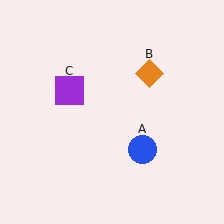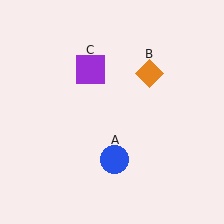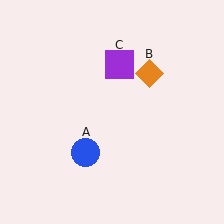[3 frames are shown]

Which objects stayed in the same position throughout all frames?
Orange diamond (object B) remained stationary.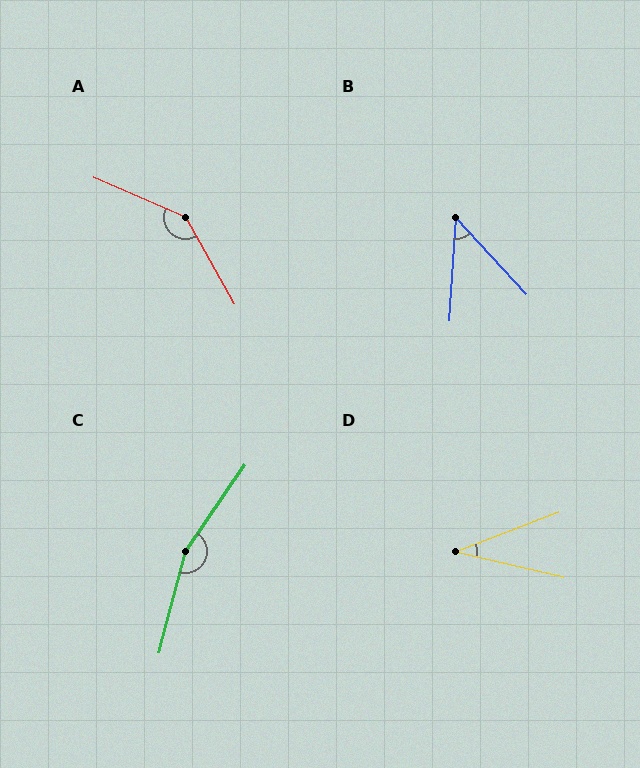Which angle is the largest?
C, at approximately 160 degrees.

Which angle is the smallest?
D, at approximately 34 degrees.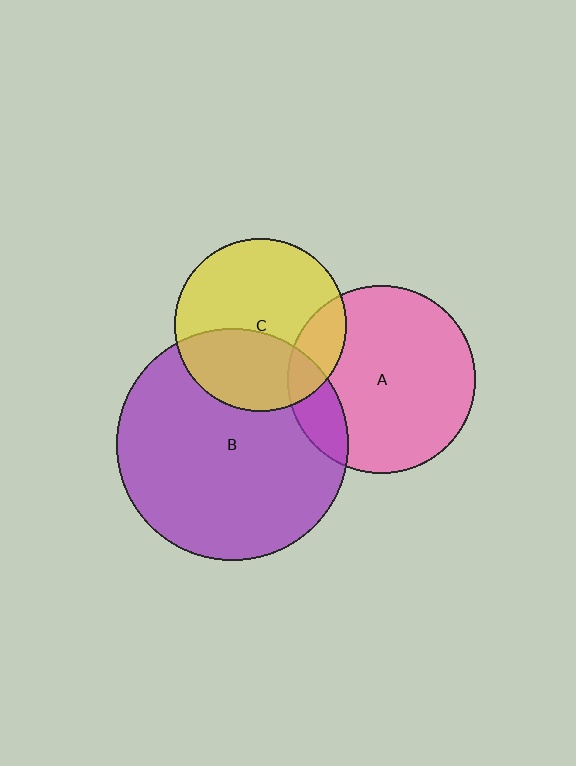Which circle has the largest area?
Circle B (purple).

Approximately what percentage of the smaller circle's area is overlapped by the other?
Approximately 15%.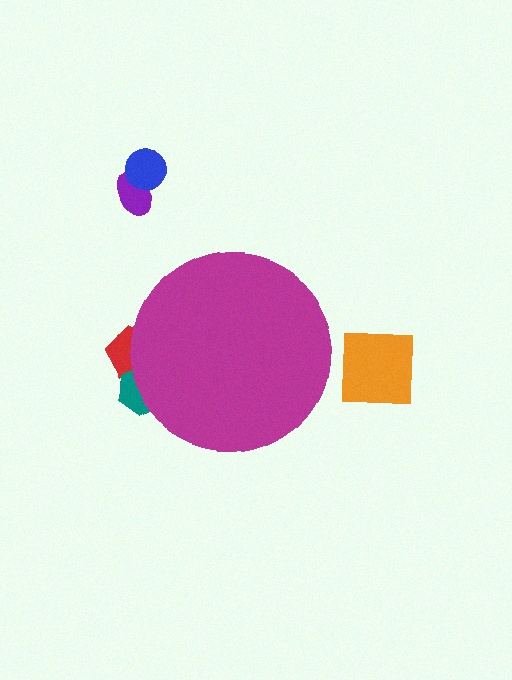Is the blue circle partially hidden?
No, the blue circle is fully visible.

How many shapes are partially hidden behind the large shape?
2 shapes are partially hidden.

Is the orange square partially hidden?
No, the orange square is fully visible.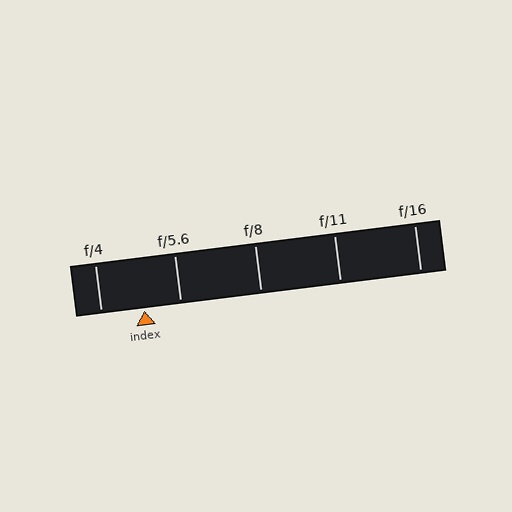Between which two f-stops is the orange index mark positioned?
The index mark is between f/4 and f/5.6.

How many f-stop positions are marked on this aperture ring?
There are 5 f-stop positions marked.